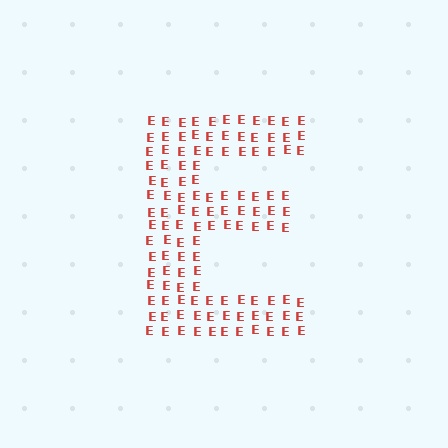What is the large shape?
The large shape is the letter E.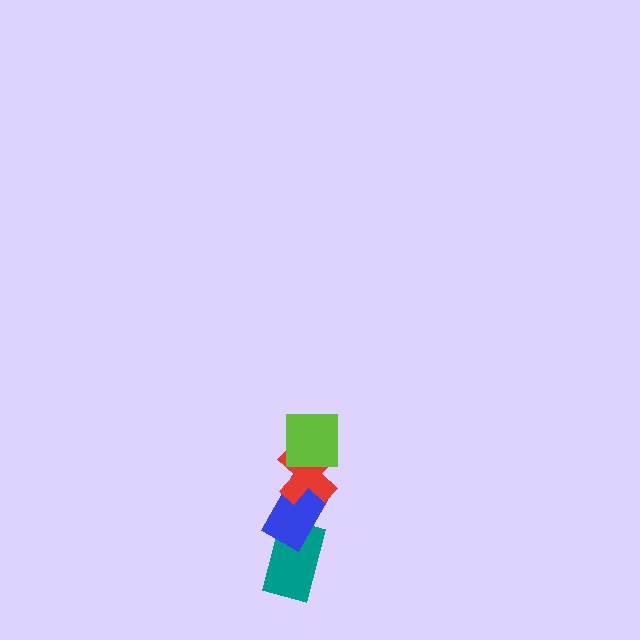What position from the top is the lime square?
The lime square is 1st from the top.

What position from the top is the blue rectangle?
The blue rectangle is 3rd from the top.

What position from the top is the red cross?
The red cross is 2nd from the top.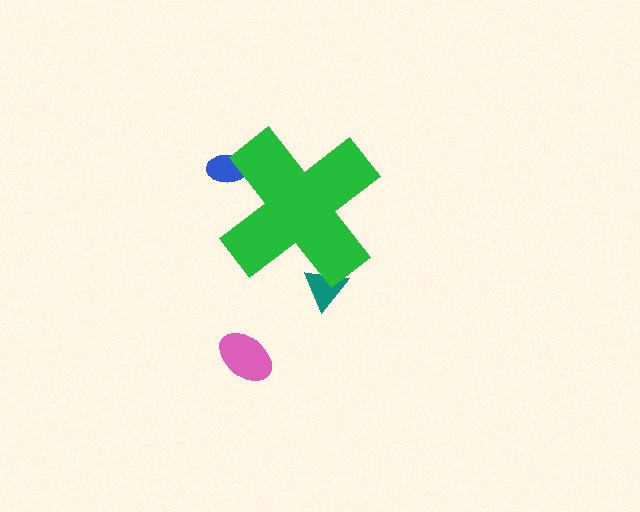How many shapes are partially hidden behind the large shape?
2 shapes are partially hidden.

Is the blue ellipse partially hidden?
Yes, the blue ellipse is partially hidden behind the green cross.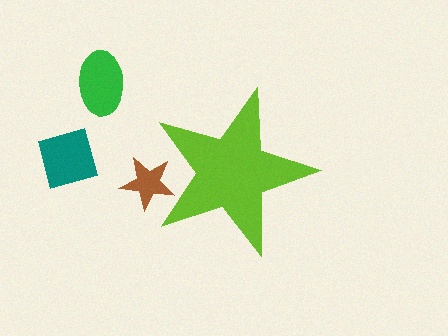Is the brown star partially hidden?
Yes, the brown star is partially hidden behind the lime star.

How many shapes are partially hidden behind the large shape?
1 shape is partially hidden.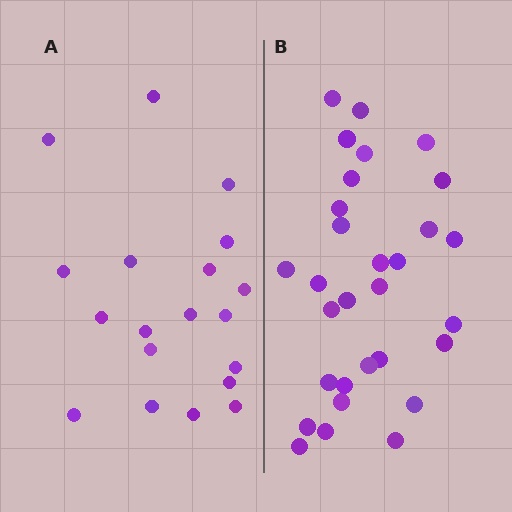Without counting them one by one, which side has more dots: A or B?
Region B (the right region) has more dots.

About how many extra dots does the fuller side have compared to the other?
Region B has roughly 12 or so more dots than region A.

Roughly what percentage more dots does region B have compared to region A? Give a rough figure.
About 60% more.